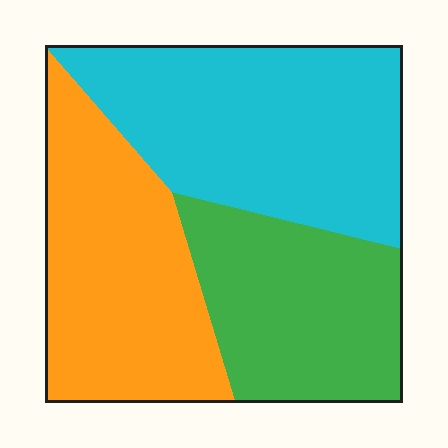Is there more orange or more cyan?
Cyan.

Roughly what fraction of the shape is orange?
Orange covers around 35% of the shape.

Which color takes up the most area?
Cyan, at roughly 40%.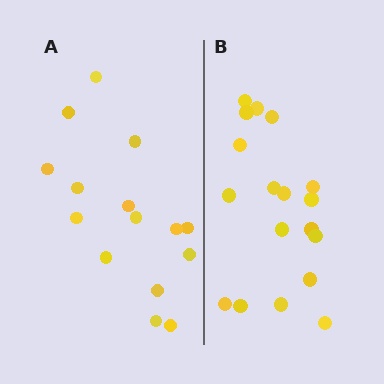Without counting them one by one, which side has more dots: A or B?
Region B (the right region) has more dots.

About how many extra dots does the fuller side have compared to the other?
Region B has just a few more — roughly 2 or 3 more dots than region A.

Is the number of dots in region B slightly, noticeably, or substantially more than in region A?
Region B has only slightly more — the two regions are fairly close. The ratio is roughly 1.2 to 1.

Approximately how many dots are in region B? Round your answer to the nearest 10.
About 20 dots. (The exact count is 18, which rounds to 20.)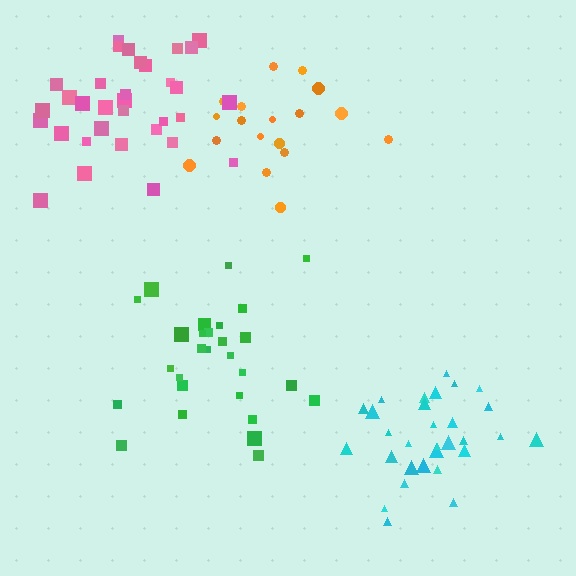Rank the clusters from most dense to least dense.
cyan, green, orange, pink.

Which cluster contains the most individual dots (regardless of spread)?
Pink (33).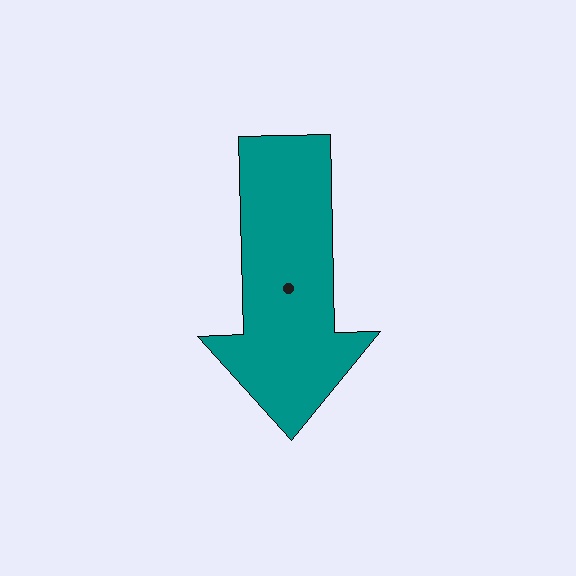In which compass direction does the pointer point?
South.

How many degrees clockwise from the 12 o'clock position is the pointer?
Approximately 179 degrees.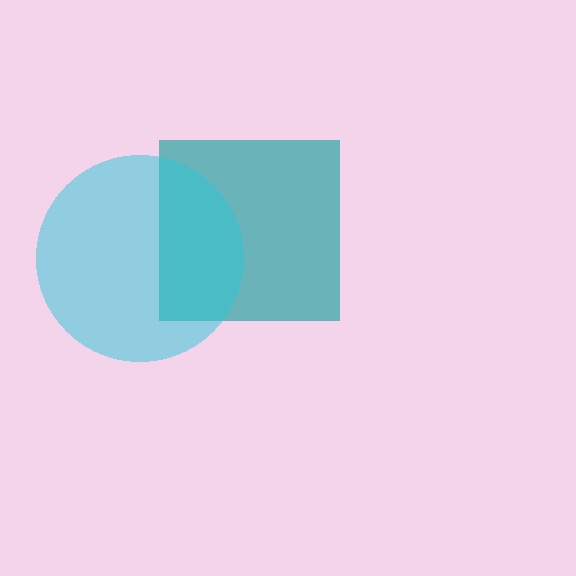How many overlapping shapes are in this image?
There are 2 overlapping shapes in the image.